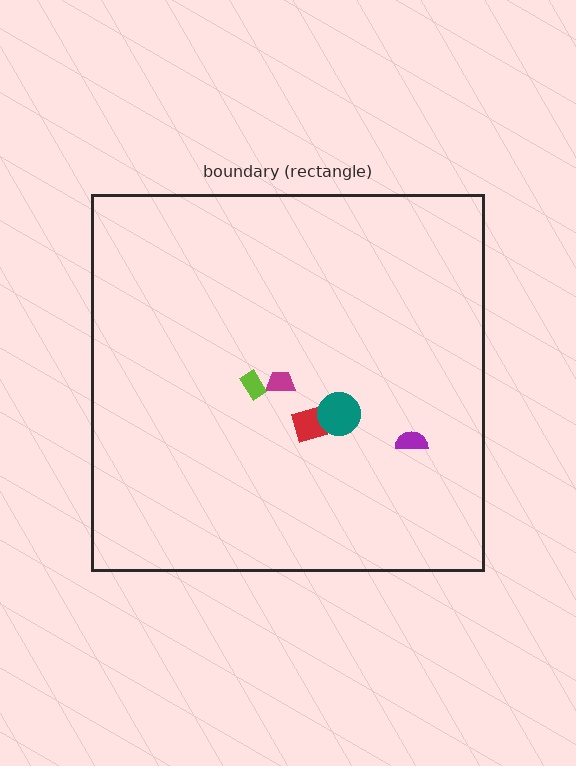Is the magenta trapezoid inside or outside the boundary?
Inside.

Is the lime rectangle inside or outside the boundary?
Inside.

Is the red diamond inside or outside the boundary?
Inside.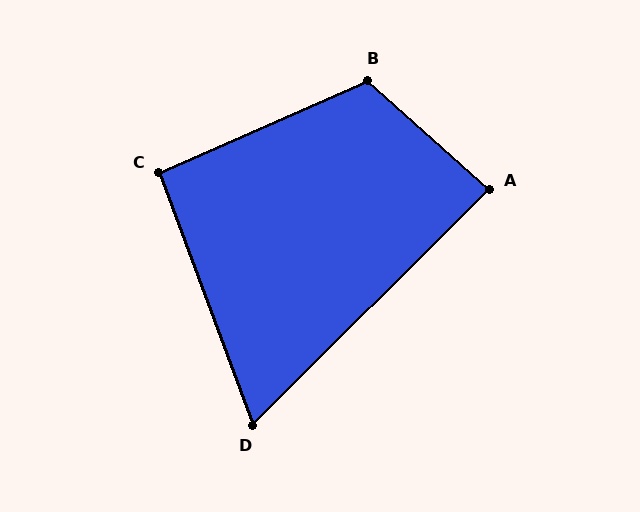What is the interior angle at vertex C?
Approximately 93 degrees (approximately right).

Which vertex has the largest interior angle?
B, at approximately 114 degrees.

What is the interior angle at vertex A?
Approximately 87 degrees (approximately right).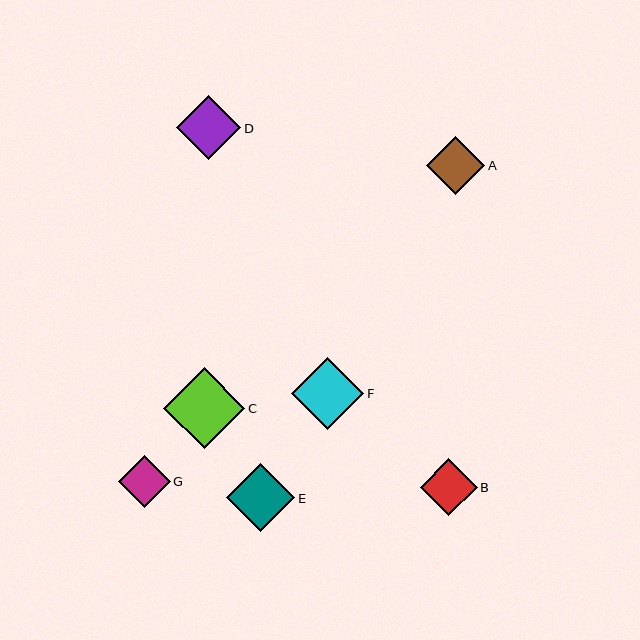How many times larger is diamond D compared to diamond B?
Diamond D is approximately 1.1 times the size of diamond B.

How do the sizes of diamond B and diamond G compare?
Diamond B and diamond G are approximately the same size.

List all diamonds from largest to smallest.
From largest to smallest: C, F, E, D, A, B, G.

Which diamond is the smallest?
Diamond G is the smallest with a size of approximately 52 pixels.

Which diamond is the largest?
Diamond C is the largest with a size of approximately 81 pixels.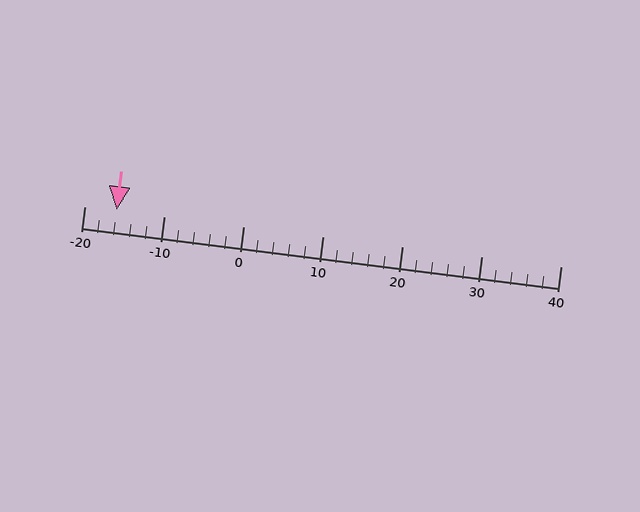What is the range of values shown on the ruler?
The ruler shows values from -20 to 40.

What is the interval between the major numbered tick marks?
The major tick marks are spaced 10 units apart.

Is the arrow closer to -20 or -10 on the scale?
The arrow is closer to -20.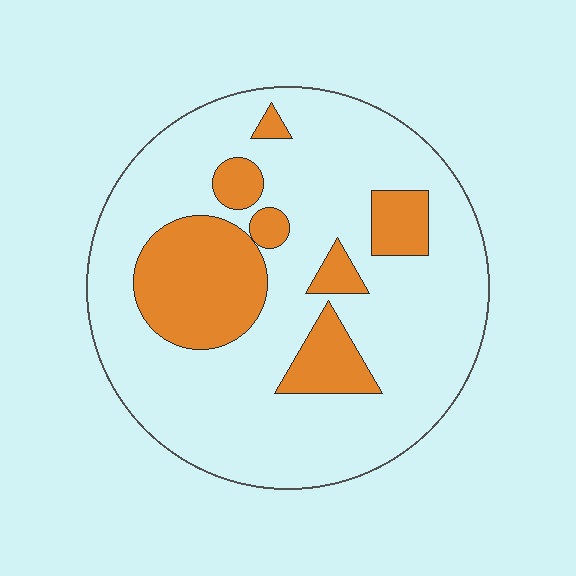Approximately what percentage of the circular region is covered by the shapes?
Approximately 25%.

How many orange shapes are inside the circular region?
7.